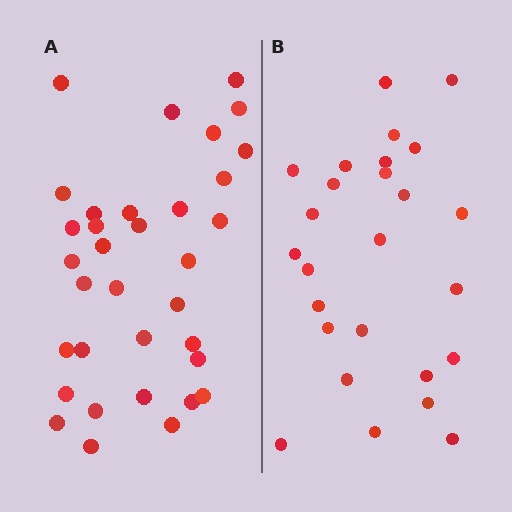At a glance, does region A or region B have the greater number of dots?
Region A (the left region) has more dots.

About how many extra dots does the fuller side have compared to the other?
Region A has roughly 8 or so more dots than region B.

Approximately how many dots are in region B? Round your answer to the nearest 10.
About 30 dots. (The exact count is 26, which rounds to 30.)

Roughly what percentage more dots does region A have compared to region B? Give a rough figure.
About 30% more.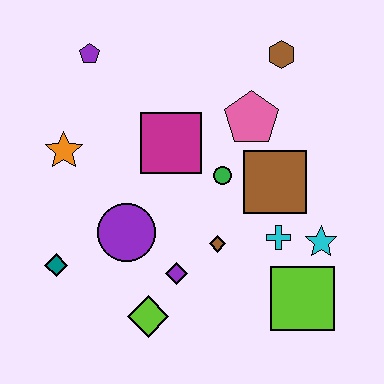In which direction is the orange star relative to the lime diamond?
The orange star is above the lime diamond.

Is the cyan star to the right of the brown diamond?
Yes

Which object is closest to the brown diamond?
The purple diamond is closest to the brown diamond.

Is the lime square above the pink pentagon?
No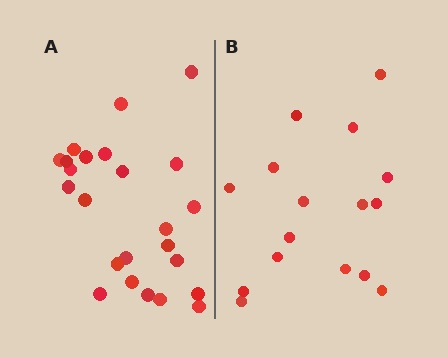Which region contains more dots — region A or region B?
Region A (the left region) has more dots.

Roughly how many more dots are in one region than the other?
Region A has roughly 8 or so more dots than region B.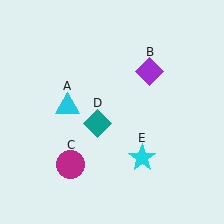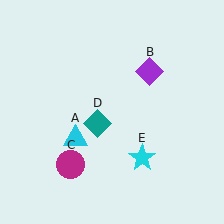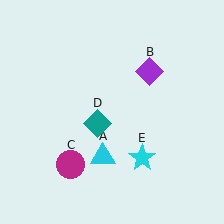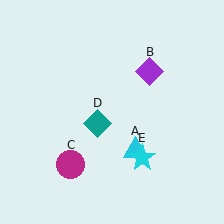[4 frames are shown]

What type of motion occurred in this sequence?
The cyan triangle (object A) rotated counterclockwise around the center of the scene.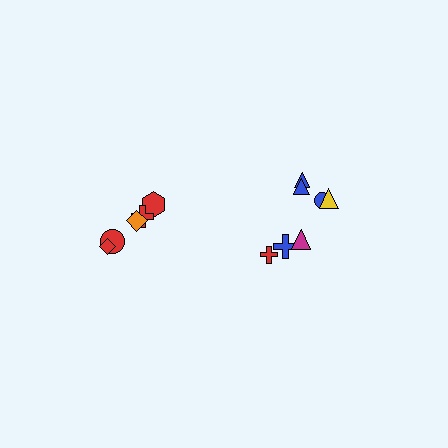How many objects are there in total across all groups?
There are 12 objects.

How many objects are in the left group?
There are 5 objects.